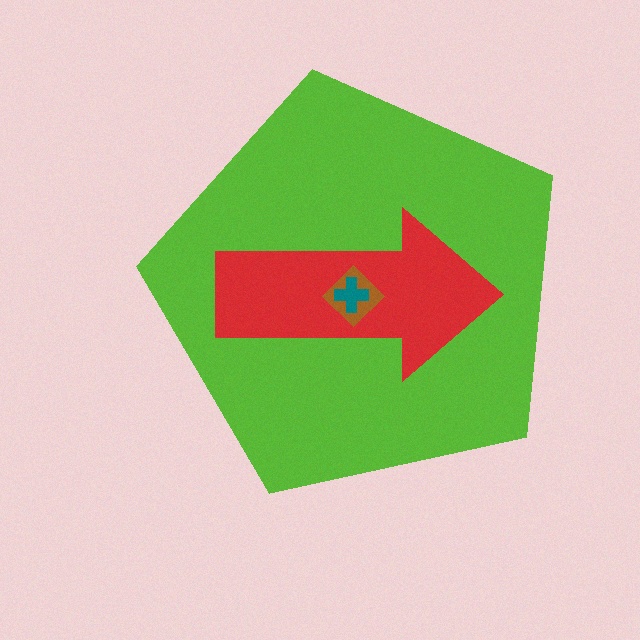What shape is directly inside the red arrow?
The brown diamond.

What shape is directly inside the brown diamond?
The teal cross.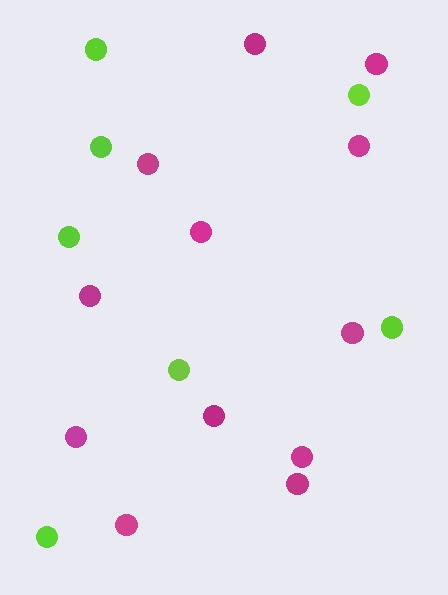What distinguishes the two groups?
There are 2 groups: one group of magenta circles (12) and one group of lime circles (7).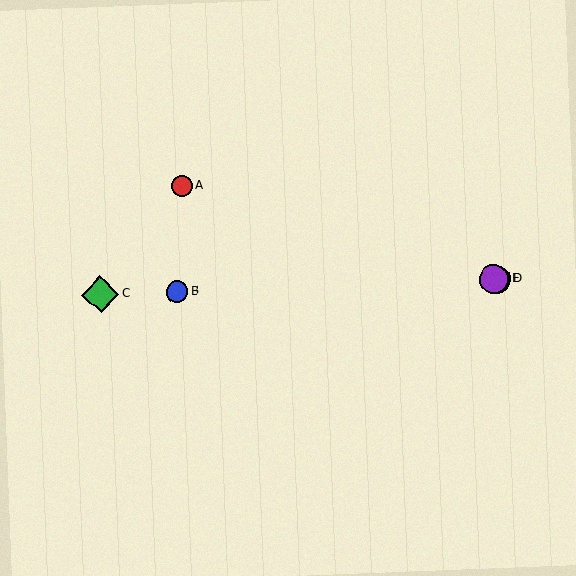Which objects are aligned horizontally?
Objects B, C, D, E are aligned horizontally.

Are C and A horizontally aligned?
No, C is at y≈295 and A is at y≈186.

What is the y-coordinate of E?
Object E is at y≈279.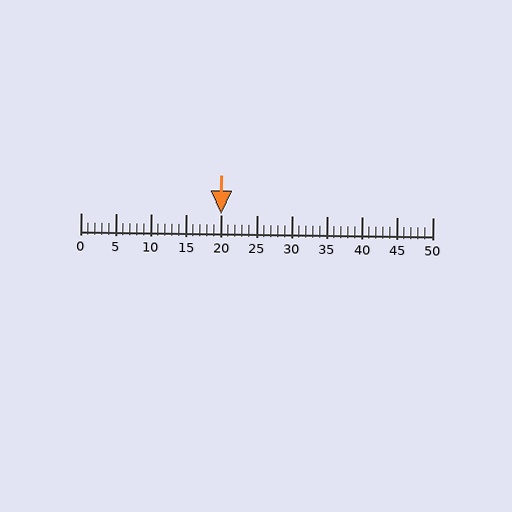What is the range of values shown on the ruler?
The ruler shows values from 0 to 50.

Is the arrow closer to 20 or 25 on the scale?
The arrow is closer to 20.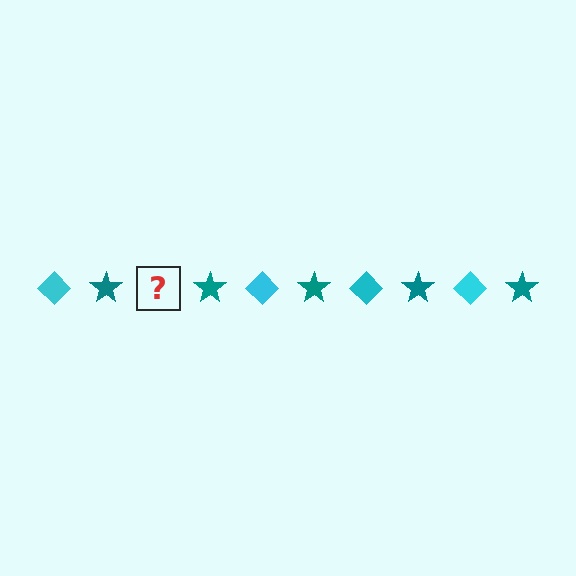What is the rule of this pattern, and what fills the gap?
The rule is that the pattern alternates between cyan diamond and teal star. The gap should be filled with a cyan diamond.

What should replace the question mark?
The question mark should be replaced with a cyan diamond.